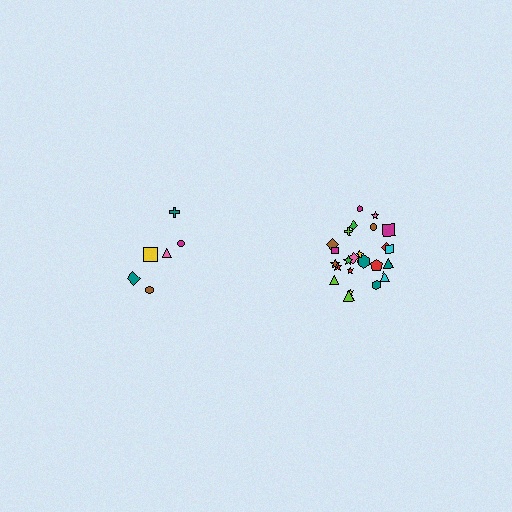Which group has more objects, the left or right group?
The right group.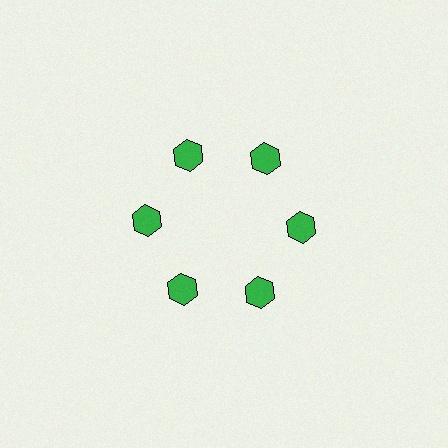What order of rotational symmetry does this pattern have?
This pattern has 6-fold rotational symmetry.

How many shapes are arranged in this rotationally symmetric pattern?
There are 6 shapes, arranged in 6 groups of 1.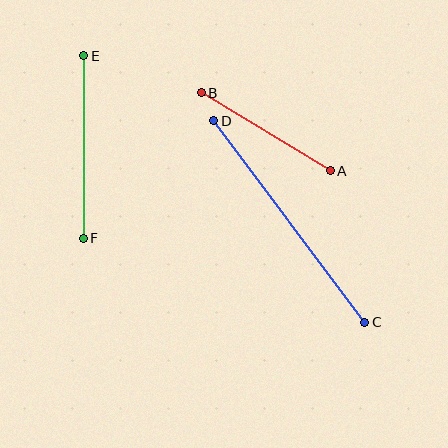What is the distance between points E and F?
The distance is approximately 182 pixels.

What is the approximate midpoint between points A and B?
The midpoint is at approximately (266, 132) pixels.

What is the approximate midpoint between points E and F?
The midpoint is at approximately (83, 147) pixels.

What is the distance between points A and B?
The distance is approximately 151 pixels.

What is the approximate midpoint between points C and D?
The midpoint is at approximately (289, 222) pixels.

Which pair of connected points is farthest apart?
Points C and D are farthest apart.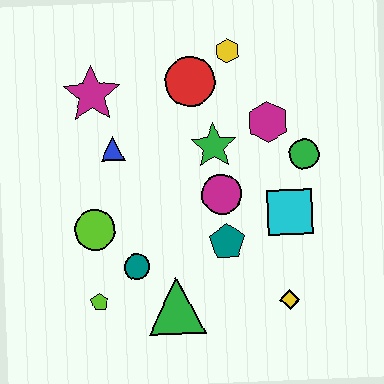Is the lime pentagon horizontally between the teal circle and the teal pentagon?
No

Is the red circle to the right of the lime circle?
Yes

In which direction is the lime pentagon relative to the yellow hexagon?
The lime pentagon is below the yellow hexagon.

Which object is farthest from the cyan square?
The magenta star is farthest from the cyan square.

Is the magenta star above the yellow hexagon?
No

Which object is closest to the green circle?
The magenta hexagon is closest to the green circle.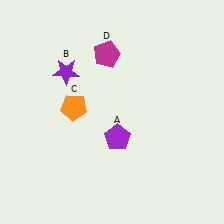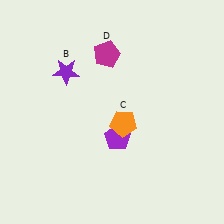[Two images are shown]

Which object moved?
The orange pentagon (C) moved right.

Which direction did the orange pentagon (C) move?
The orange pentagon (C) moved right.